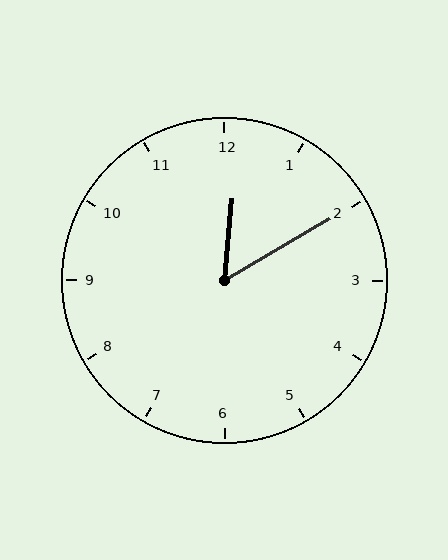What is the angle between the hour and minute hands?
Approximately 55 degrees.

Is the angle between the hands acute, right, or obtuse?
It is acute.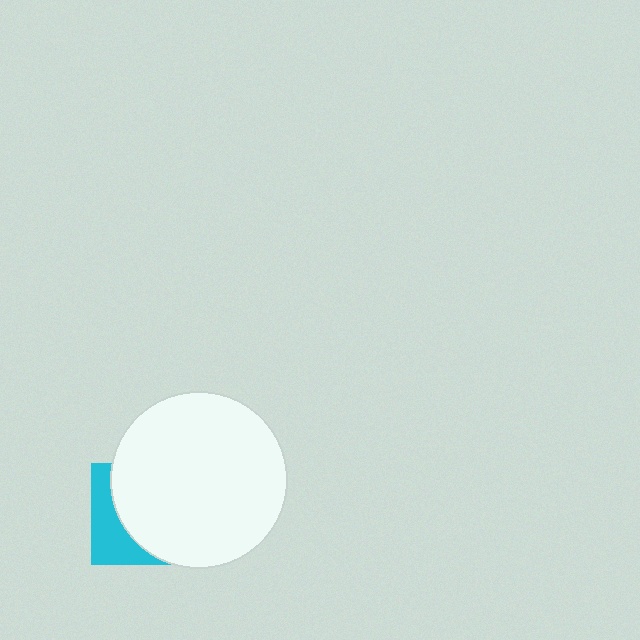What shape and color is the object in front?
The object in front is a white circle.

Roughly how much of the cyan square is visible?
A small part of it is visible (roughly 33%).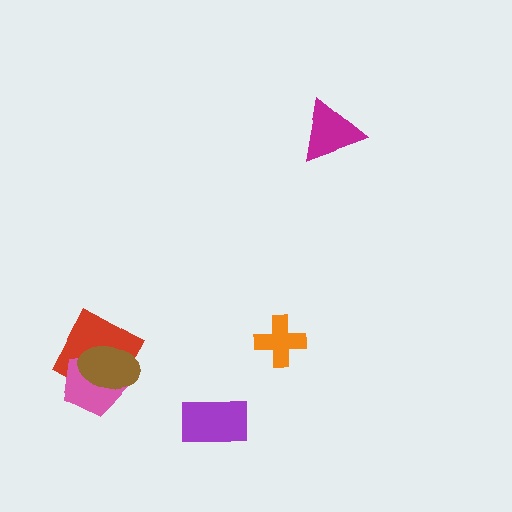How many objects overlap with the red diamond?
2 objects overlap with the red diamond.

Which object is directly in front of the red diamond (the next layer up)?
The pink pentagon is directly in front of the red diamond.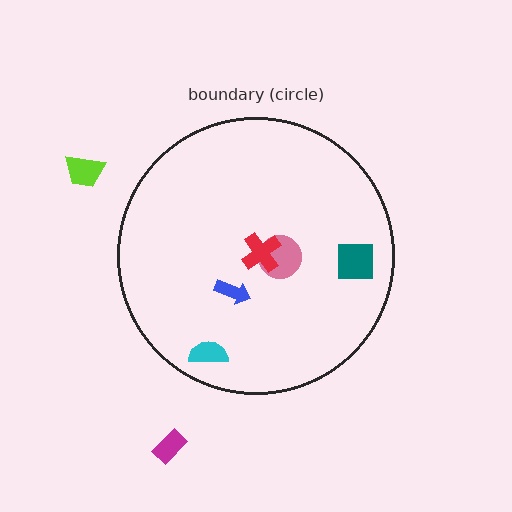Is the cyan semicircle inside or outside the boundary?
Inside.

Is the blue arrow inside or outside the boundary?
Inside.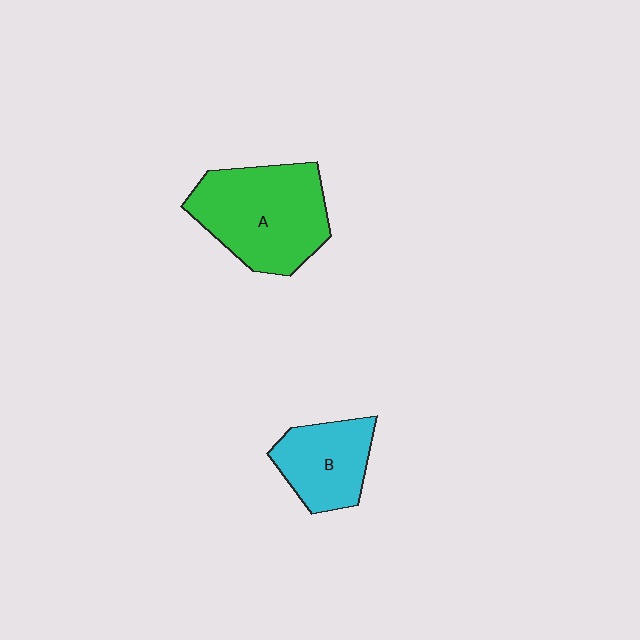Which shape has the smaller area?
Shape B (cyan).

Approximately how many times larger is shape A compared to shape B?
Approximately 1.7 times.